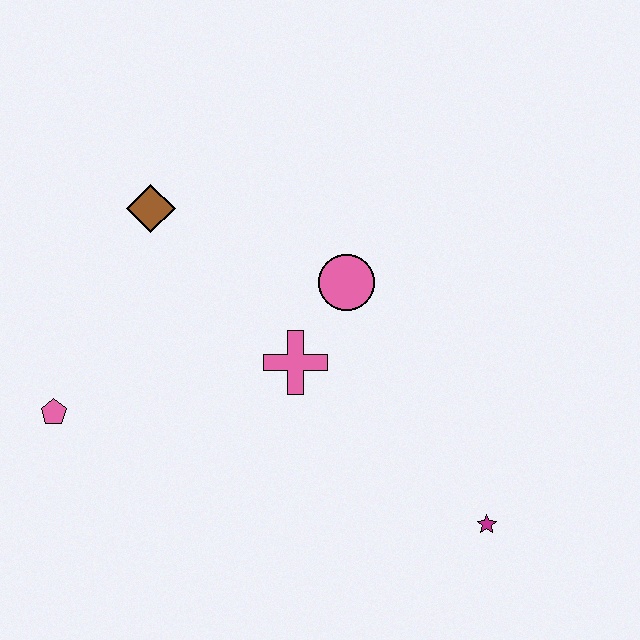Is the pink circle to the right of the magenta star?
No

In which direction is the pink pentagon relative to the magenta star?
The pink pentagon is to the left of the magenta star.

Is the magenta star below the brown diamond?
Yes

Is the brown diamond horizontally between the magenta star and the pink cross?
No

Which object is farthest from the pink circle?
The pink pentagon is farthest from the pink circle.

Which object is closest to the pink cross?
The pink circle is closest to the pink cross.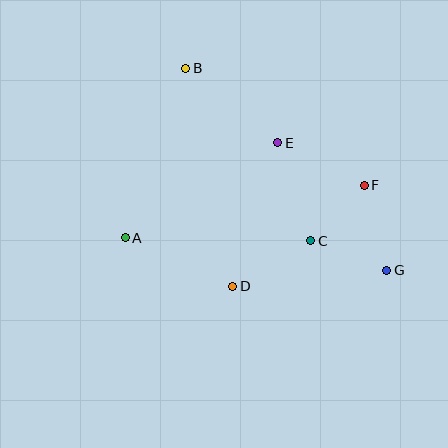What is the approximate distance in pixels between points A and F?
The distance between A and F is approximately 244 pixels.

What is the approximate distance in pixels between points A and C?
The distance between A and C is approximately 185 pixels.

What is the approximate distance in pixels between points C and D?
The distance between C and D is approximately 90 pixels.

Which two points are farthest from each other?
Points B and G are farthest from each other.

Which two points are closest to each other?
Points C and F are closest to each other.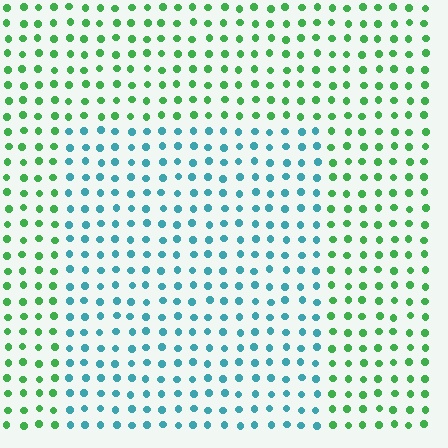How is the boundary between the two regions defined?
The boundary is defined purely by a slight shift in hue (about 59 degrees). Spacing, size, and orientation are identical on both sides.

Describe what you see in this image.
The image is filled with small green elements in a uniform arrangement. A rectangle-shaped region is visible where the elements are tinted to a slightly different hue, forming a subtle color boundary.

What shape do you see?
I see a rectangle.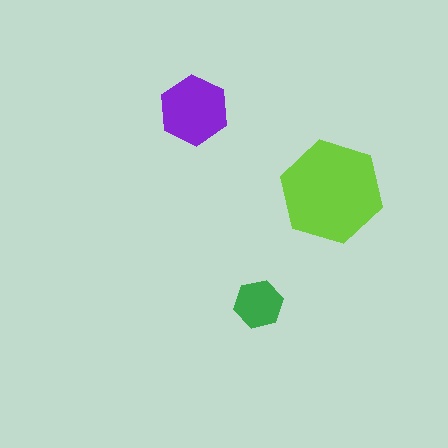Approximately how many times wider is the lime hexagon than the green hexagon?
About 2 times wider.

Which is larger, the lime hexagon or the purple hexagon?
The lime one.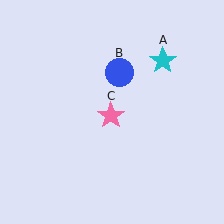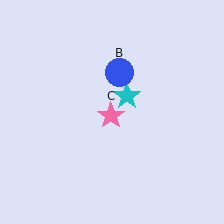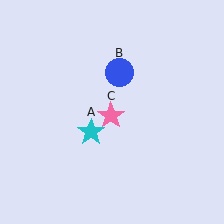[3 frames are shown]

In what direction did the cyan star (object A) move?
The cyan star (object A) moved down and to the left.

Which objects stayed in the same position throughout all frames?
Blue circle (object B) and pink star (object C) remained stationary.